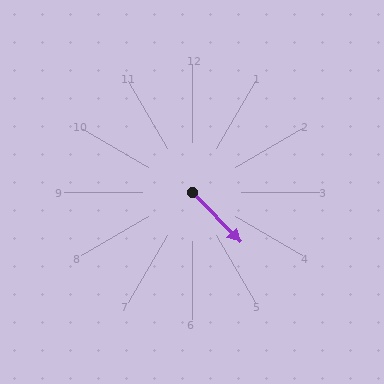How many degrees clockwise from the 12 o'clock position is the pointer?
Approximately 136 degrees.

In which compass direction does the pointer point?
Southeast.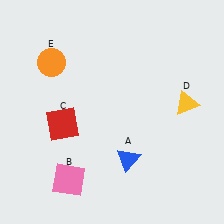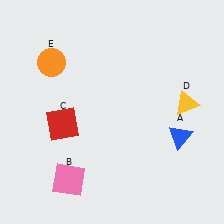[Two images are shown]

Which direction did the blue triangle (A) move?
The blue triangle (A) moved right.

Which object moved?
The blue triangle (A) moved right.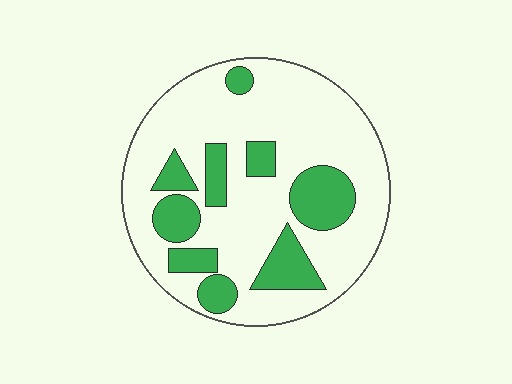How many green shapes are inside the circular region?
9.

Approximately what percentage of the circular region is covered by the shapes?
Approximately 25%.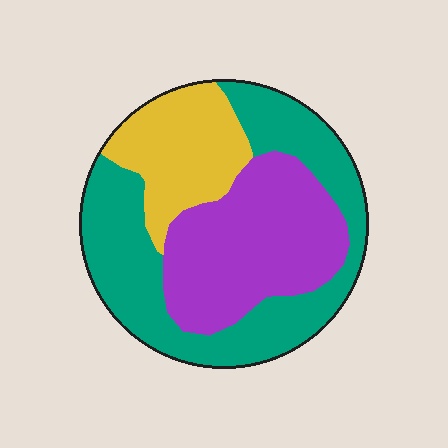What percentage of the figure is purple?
Purple takes up about one third (1/3) of the figure.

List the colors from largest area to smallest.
From largest to smallest: teal, purple, yellow.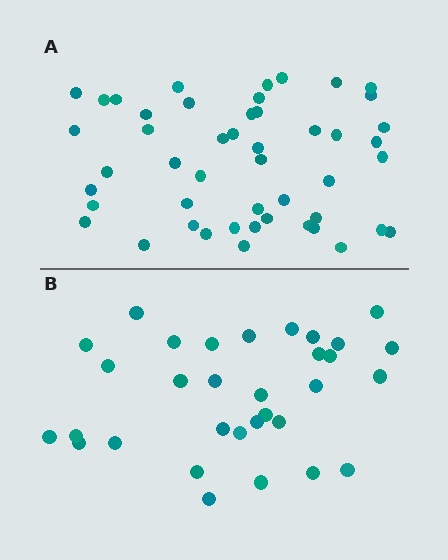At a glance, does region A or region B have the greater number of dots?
Region A (the top region) has more dots.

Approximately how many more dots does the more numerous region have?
Region A has approximately 15 more dots than region B.